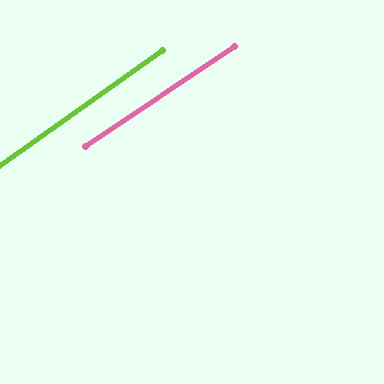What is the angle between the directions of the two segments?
Approximately 1 degree.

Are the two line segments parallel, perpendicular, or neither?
Parallel — their directions differ by only 1.3°.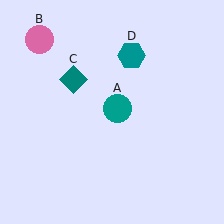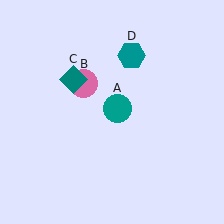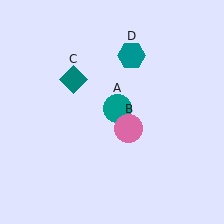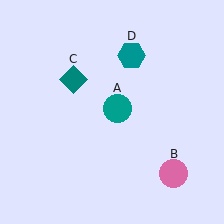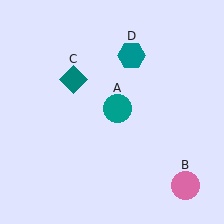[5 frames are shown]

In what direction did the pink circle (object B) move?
The pink circle (object B) moved down and to the right.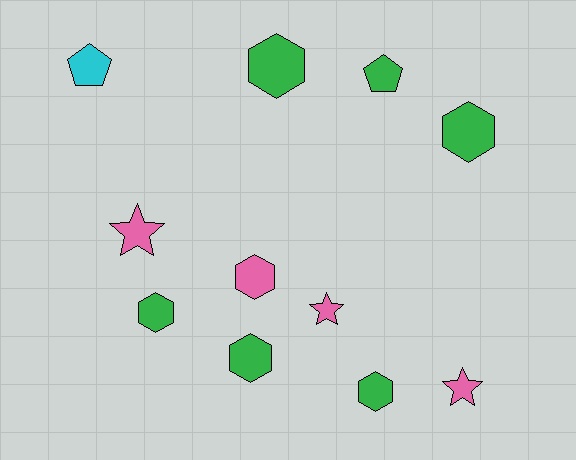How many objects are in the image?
There are 11 objects.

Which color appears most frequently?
Green, with 6 objects.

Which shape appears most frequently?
Hexagon, with 6 objects.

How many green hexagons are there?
There are 5 green hexagons.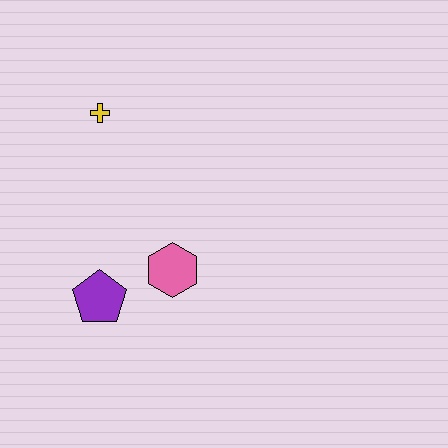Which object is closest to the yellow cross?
The pink hexagon is closest to the yellow cross.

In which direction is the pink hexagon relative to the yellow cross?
The pink hexagon is below the yellow cross.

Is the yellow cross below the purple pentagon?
No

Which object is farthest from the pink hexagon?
The yellow cross is farthest from the pink hexagon.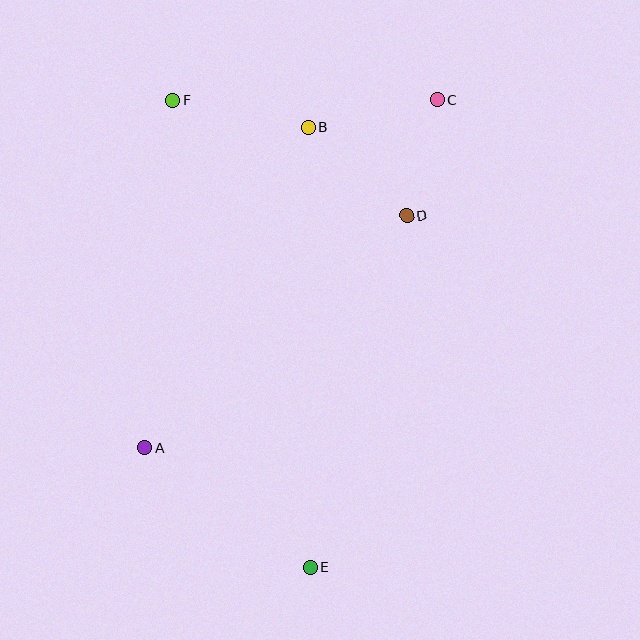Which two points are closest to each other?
Points C and D are closest to each other.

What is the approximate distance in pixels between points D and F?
The distance between D and F is approximately 261 pixels.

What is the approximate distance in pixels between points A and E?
The distance between A and E is approximately 205 pixels.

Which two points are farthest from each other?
Points E and F are farthest from each other.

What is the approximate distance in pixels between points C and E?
The distance between C and E is approximately 484 pixels.